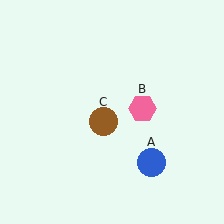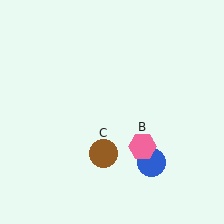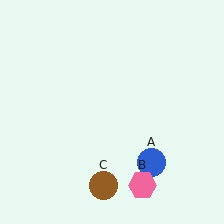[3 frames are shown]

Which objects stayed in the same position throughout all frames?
Blue circle (object A) remained stationary.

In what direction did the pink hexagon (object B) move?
The pink hexagon (object B) moved down.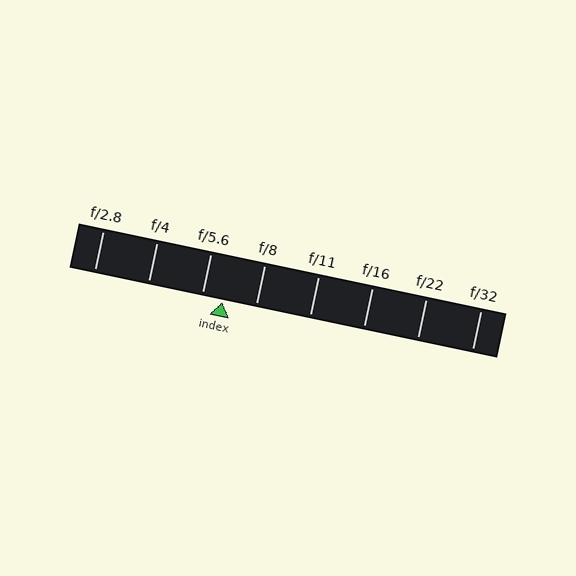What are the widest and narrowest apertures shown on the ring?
The widest aperture shown is f/2.8 and the narrowest is f/32.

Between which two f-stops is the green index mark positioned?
The index mark is between f/5.6 and f/8.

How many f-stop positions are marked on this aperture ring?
There are 8 f-stop positions marked.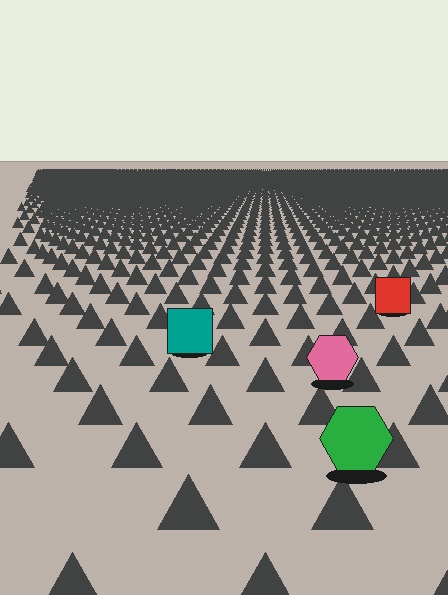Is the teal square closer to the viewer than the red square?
Yes. The teal square is closer — you can tell from the texture gradient: the ground texture is coarser near it.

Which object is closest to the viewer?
The green hexagon is closest. The texture marks near it are larger and more spread out.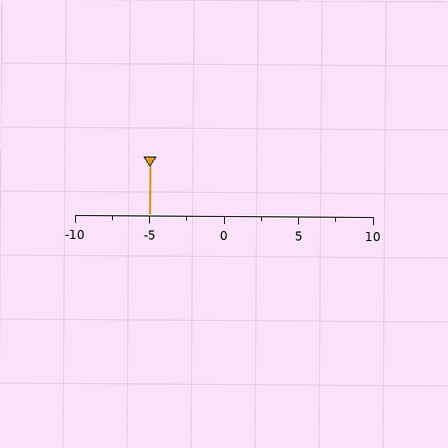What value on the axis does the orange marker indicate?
The marker indicates approximately -5.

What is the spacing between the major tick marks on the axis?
The major ticks are spaced 5 apart.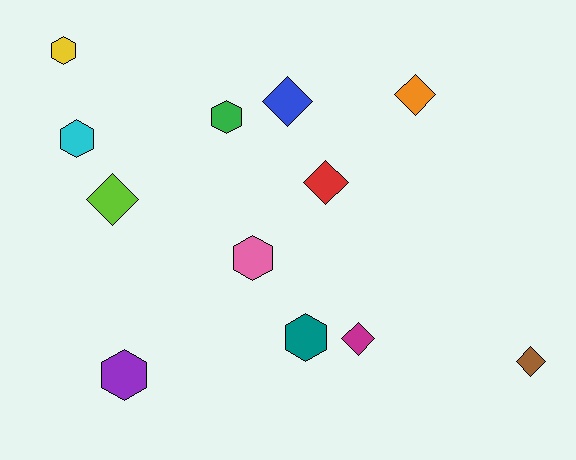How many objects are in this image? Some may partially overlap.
There are 12 objects.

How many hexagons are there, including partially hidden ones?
There are 6 hexagons.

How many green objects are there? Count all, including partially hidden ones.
There is 1 green object.